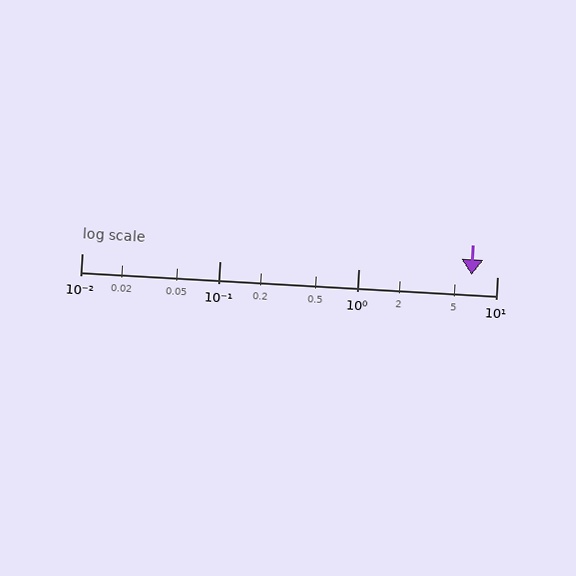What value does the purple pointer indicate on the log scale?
The pointer indicates approximately 6.5.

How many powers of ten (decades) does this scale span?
The scale spans 3 decades, from 0.01 to 10.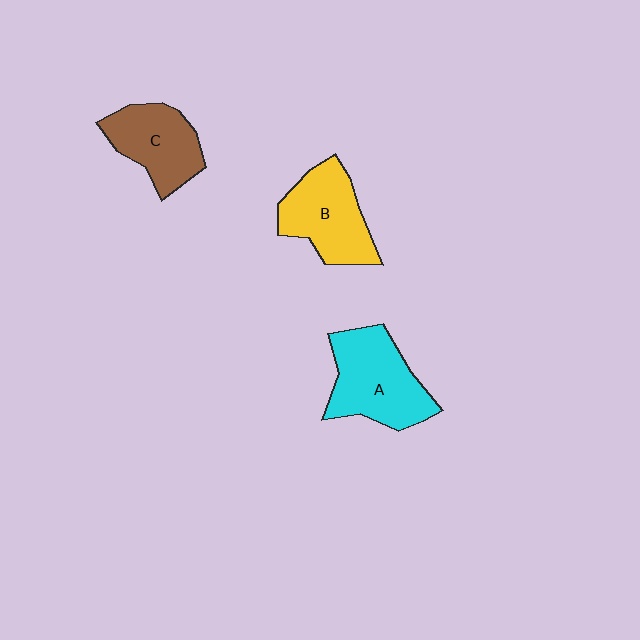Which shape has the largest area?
Shape A (cyan).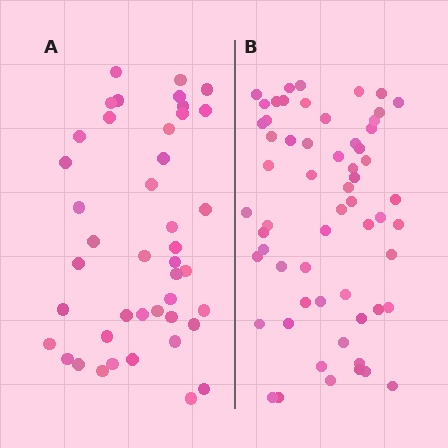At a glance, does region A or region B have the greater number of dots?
Region B (the right region) has more dots.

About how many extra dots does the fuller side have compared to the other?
Region B has approximately 15 more dots than region A.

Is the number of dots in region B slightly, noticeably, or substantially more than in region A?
Region B has noticeably more, but not dramatically so. The ratio is roughly 1.4 to 1.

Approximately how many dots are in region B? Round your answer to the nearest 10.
About 60 dots.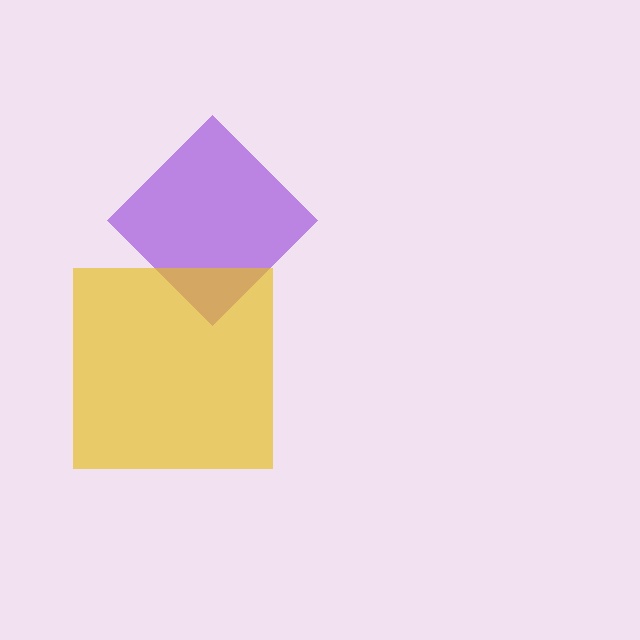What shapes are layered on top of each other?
The layered shapes are: a purple diamond, a yellow square.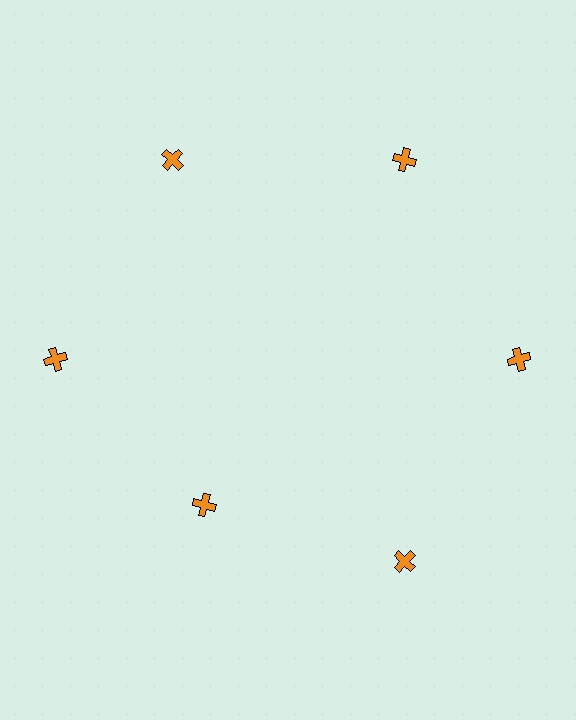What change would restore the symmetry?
The symmetry would be restored by moving it outward, back onto the ring so that all 6 crosses sit at equal angles and equal distance from the center.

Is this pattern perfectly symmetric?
No. The 6 orange crosses are arranged in a ring, but one element near the 7 o'clock position is pulled inward toward the center, breaking the 6-fold rotational symmetry.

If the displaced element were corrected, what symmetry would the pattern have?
It would have 6-fold rotational symmetry — the pattern would map onto itself every 60 degrees.